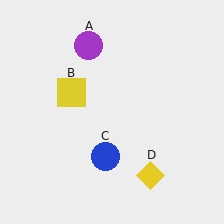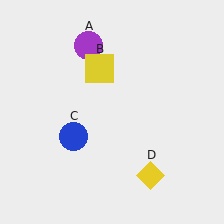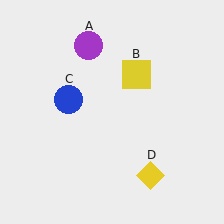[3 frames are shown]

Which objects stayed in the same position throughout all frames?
Purple circle (object A) and yellow diamond (object D) remained stationary.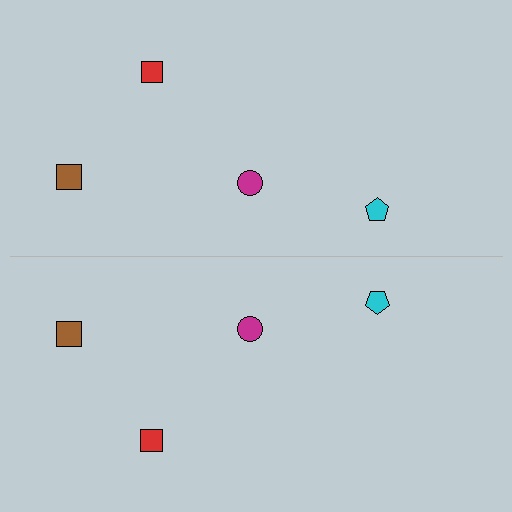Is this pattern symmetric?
Yes, this pattern has bilateral (reflection) symmetry.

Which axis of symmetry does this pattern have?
The pattern has a horizontal axis of symmetry running through the center of the image.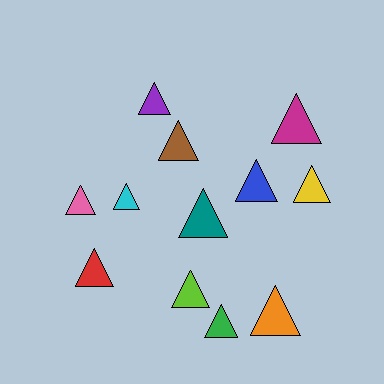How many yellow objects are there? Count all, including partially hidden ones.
There is 1 yellow object.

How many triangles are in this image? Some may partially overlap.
There are 12 triangles.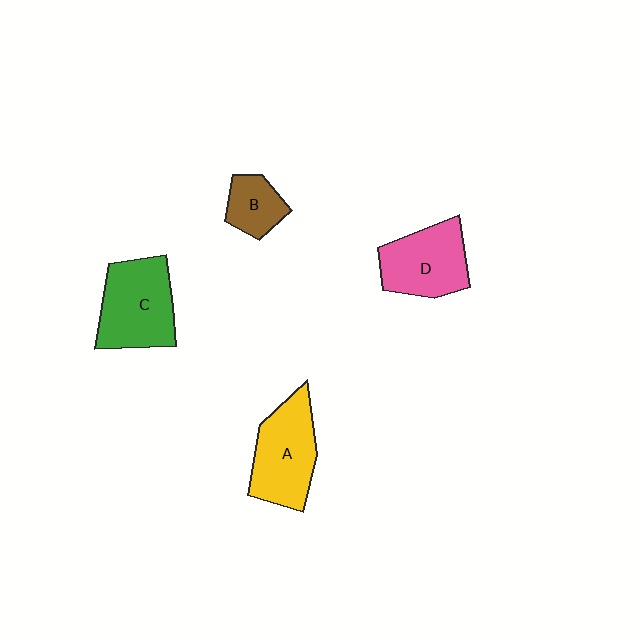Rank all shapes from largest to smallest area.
From largest to smallest: C (green), A (yellow), D (pink), B (brown).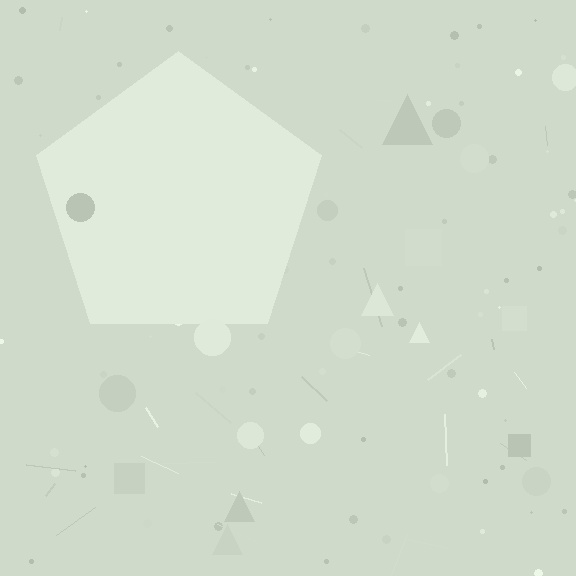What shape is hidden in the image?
A pentagon is hidden in the image.